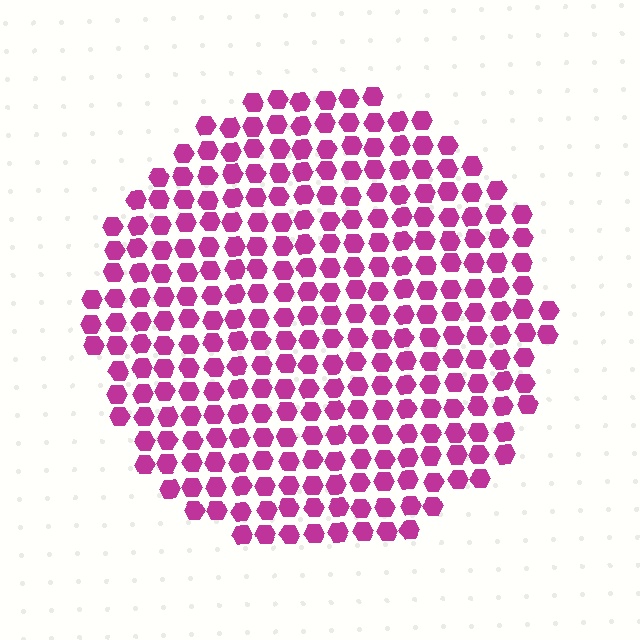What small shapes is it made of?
It is made of small hexagons.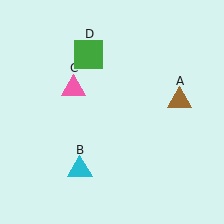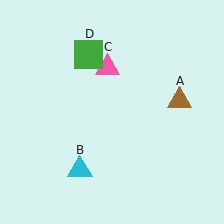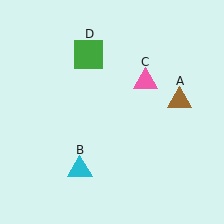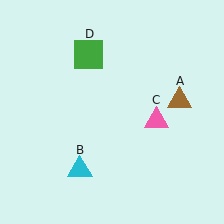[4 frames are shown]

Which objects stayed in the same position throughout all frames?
Brown triangle (object A) and cyan triangle (object B) and green square (object D) remained stationary.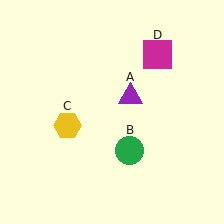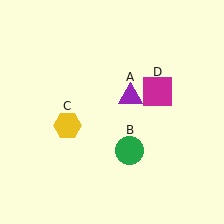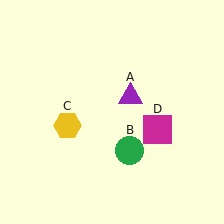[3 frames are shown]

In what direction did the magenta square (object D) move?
The magenta square (object D) moved down.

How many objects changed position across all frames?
1 object changed position: magenta square (object D).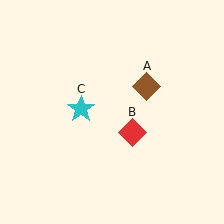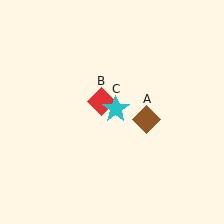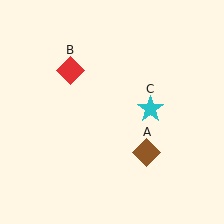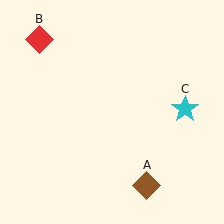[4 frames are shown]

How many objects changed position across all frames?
3 objects changed position: brown diamond (object A), red diamond (object B), cyan star (object C).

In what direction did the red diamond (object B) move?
The red diamond (object B) moved up and to the left.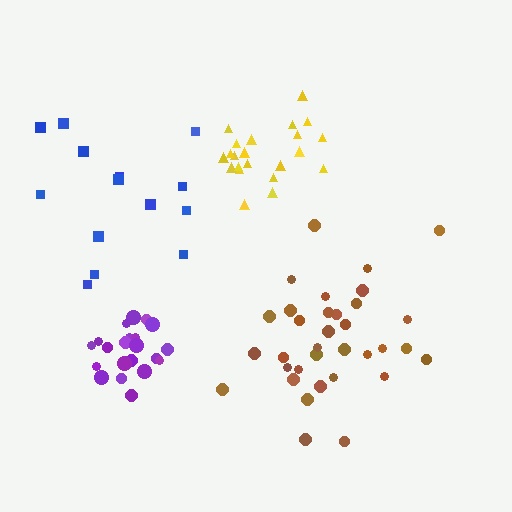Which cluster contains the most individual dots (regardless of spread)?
Brown (34).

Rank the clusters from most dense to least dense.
purple, yellow, brown, blue.